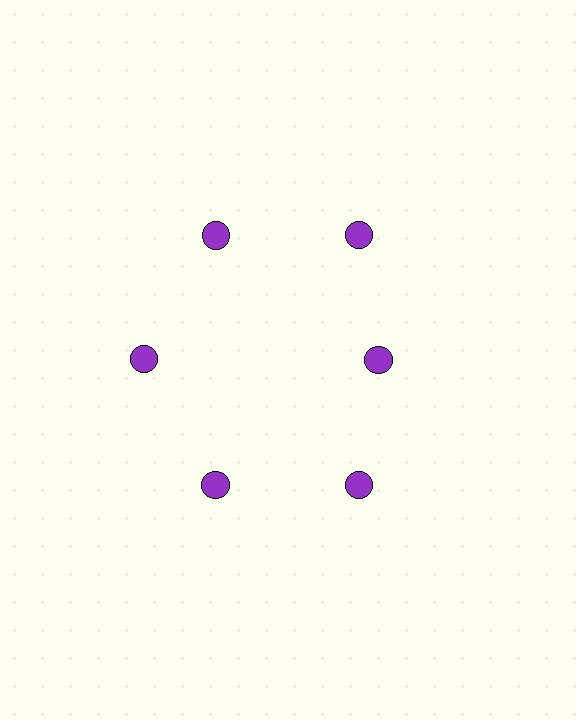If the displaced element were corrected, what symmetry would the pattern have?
It would have 6-fold rotational symmetry — the pattern would map onto itself every 60 degrees.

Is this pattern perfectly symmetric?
No. The 6 purple circles are arranged in a ring, but one element near the 3 o'clock position is pulled inward toward the center, breaking the 6-fold rotational symmetry.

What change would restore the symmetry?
The symmetry would be restored by moving it outward, back onto the ring so that all 6 circles sit at equal angles and equal distance from the center.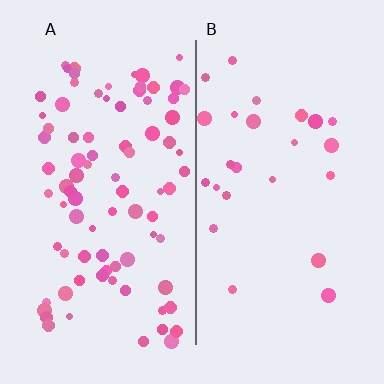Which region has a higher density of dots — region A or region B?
A (the left).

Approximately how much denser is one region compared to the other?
Approximately 3.4× — region A over region B.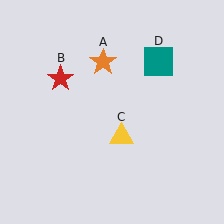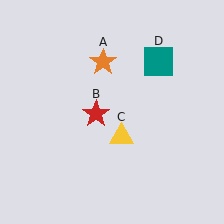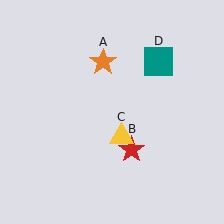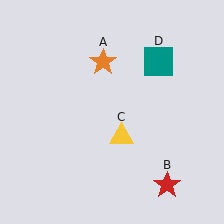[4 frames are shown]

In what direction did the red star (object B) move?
The red star (object B) moved down and to the right.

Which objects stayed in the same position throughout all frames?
Orange star (object A) and yellow triangle (object C) and teal square (object D) remained stationary.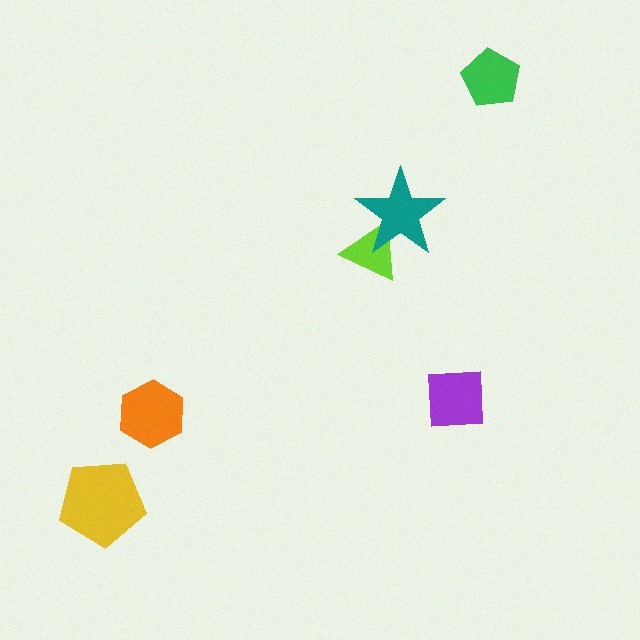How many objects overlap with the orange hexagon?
0 objects overlap with the orange hexagon.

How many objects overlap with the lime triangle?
1 object overlaps with the lime triangle.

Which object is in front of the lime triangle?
The teal star is in front of the lime triangle.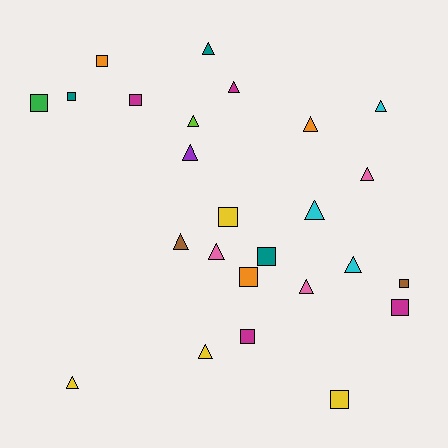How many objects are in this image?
There are 25 objects.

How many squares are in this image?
There are 11 squares.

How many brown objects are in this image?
There are 2 brown objects.